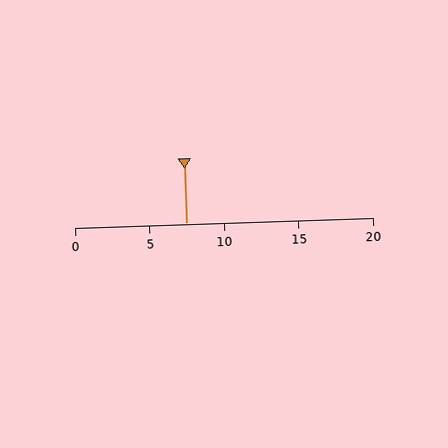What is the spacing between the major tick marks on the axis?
The major ticks are spaced 5 apart.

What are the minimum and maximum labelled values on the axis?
The axis runs from 0 to 20.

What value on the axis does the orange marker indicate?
The marker indicates approximately 7.5.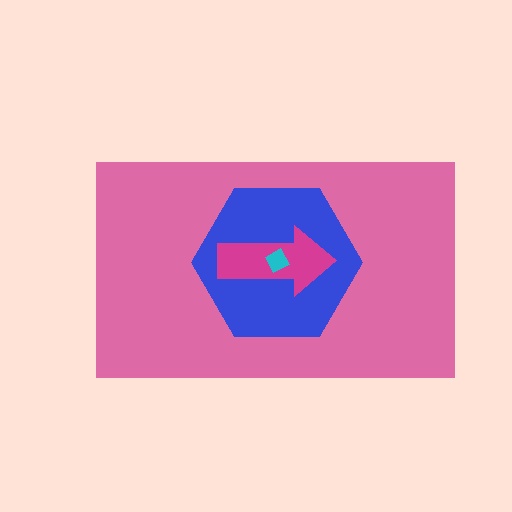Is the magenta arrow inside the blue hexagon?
Yes.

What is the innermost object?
The cyan square.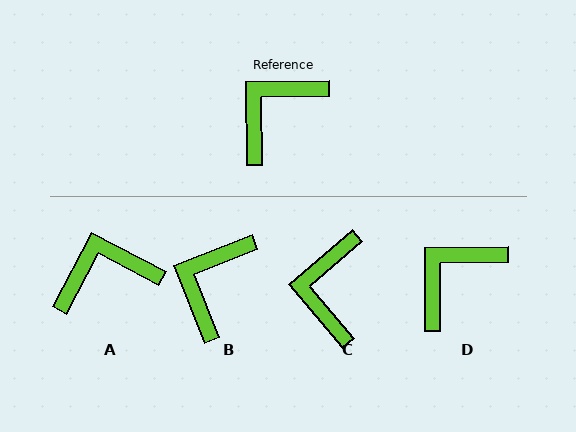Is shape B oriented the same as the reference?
No, it is off by about 21 degrees.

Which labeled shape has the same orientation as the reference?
D.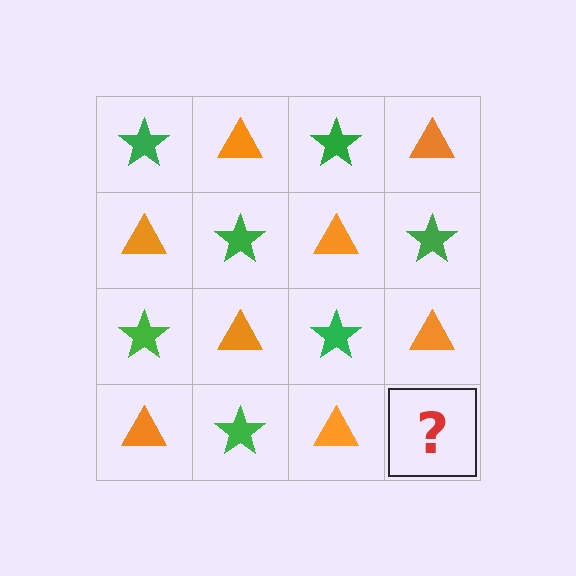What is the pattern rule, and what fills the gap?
The rule is that it alternates green star and orange triangle in a checkerboard pattern. The gap should be filled with a green star.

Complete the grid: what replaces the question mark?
The question mark should be replaced with a green star.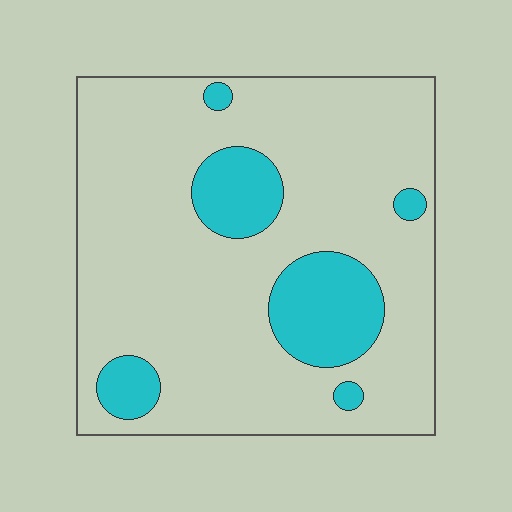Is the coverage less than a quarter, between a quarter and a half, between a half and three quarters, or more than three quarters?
Less than a quarter.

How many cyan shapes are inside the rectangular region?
6.